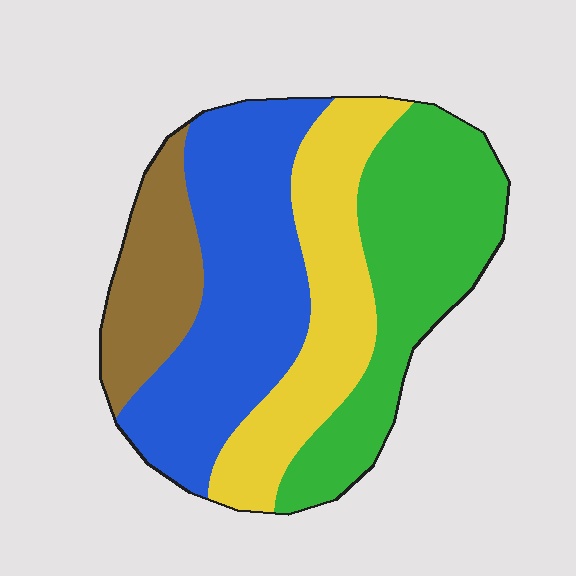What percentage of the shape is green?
Green covers around 30% of the shape.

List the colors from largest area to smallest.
From largest to smallest: blue, green, yellow, brown.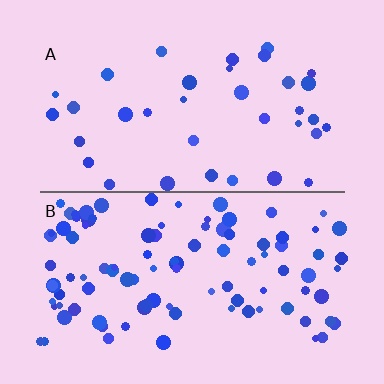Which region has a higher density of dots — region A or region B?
B (the bottom).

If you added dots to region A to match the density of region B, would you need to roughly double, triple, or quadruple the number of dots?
Approximately triple.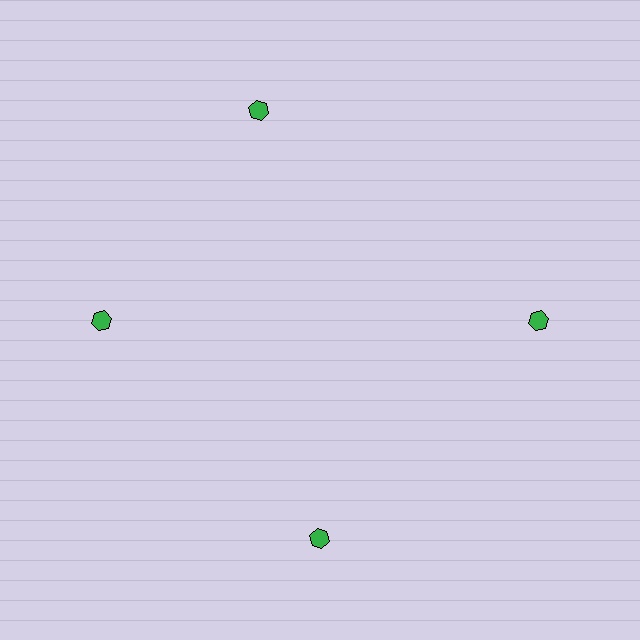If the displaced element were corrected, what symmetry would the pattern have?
It would have 4-fold rotational symmetry — the pattern would map onto itself every 90 degrees.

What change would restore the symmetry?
The symmetry would be restored by rotating it back into even spacing with its neighbors so that all 4 hexagons sit at equal angles and equal distance from the center.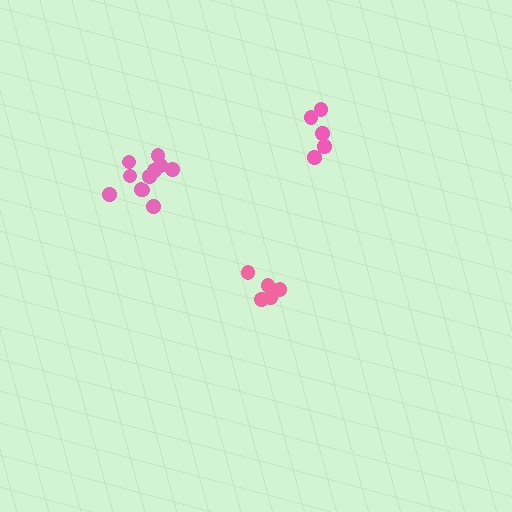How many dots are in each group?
Group 1: 11 dots, Group 2: 6 dots, Group 3: 5 dots (22 total).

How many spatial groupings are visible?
There are 3 spatial groupings.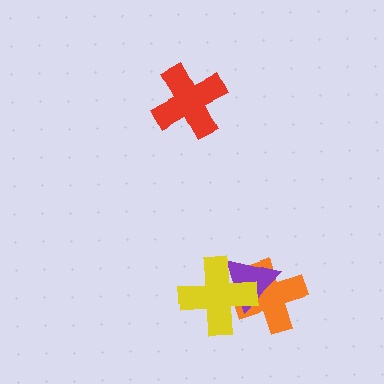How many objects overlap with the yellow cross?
2 objects overlap with the yellow cross.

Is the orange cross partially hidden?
Yes, it is partially covered by another shape.